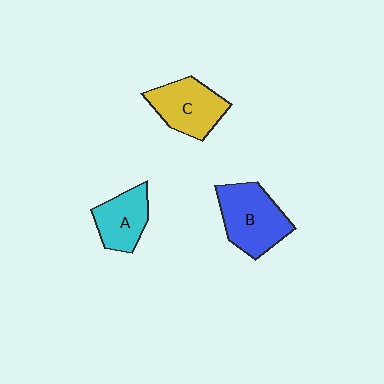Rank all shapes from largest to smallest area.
From largest to smallest: B (blue), C (yellow), A (cyan).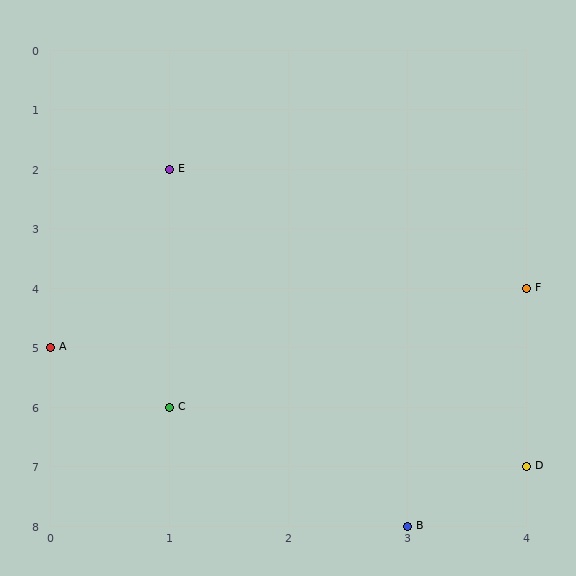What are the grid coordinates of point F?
Point F is at grid coordinates (4, 4).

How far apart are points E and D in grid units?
Points E and D are 3 columns and 5 rows apart (about 5.8 grid units diagonally).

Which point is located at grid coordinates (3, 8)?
Point B is at (3, 8).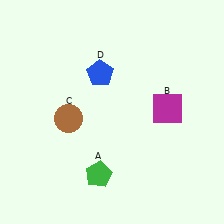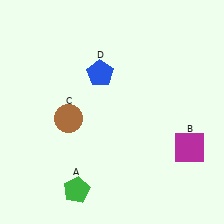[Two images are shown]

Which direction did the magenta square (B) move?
The magenta square (B) moved down.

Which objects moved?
The objects that moved are: the green pentagon (A), the magenta square (B).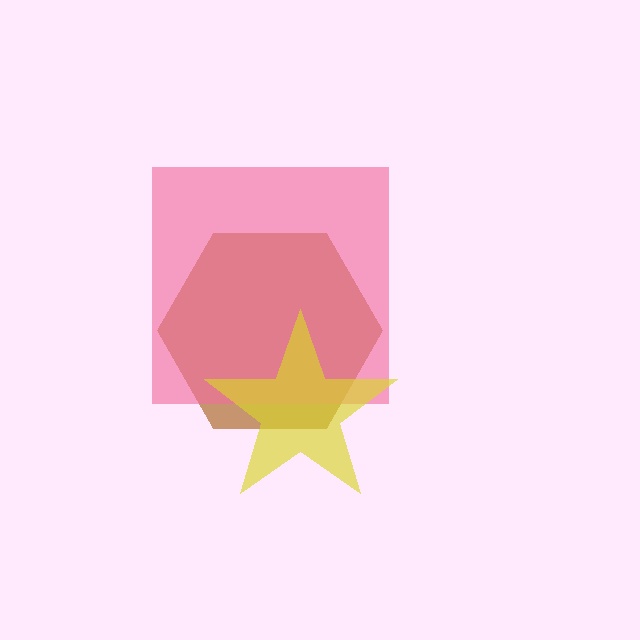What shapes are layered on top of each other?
The layered shapes are: a brown hexagon, a pink square, a yellow star.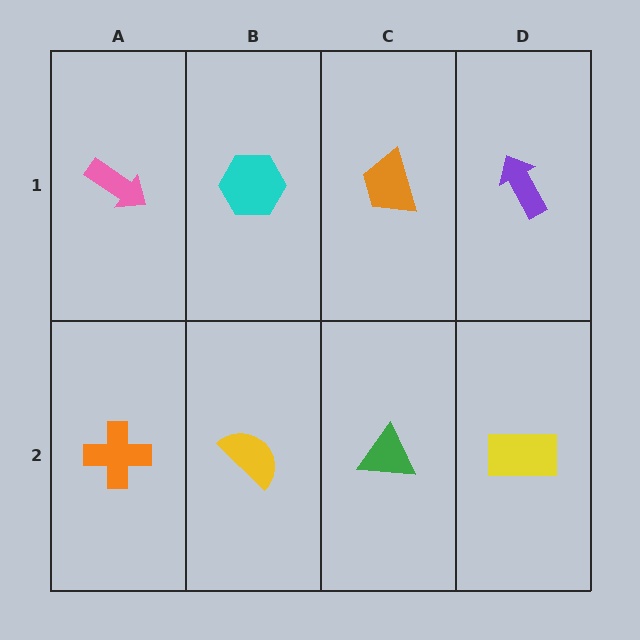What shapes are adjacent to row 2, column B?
A cyan hexagon (row 1, column B), an orange cross (row 2, column A), a green triangle (row 2, column C).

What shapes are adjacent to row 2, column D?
A purple arrow (row 1, column D), a green triangle (row 2, column C).